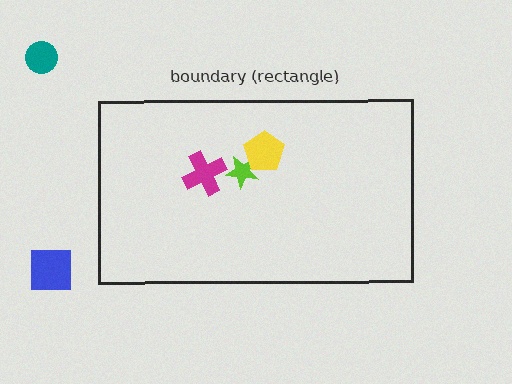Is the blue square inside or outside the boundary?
Outside.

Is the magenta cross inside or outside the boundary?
Inside.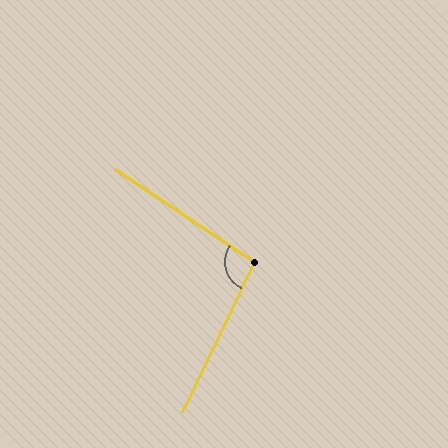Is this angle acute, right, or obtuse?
It is obtuse.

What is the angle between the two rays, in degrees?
Approximately 98 degrees.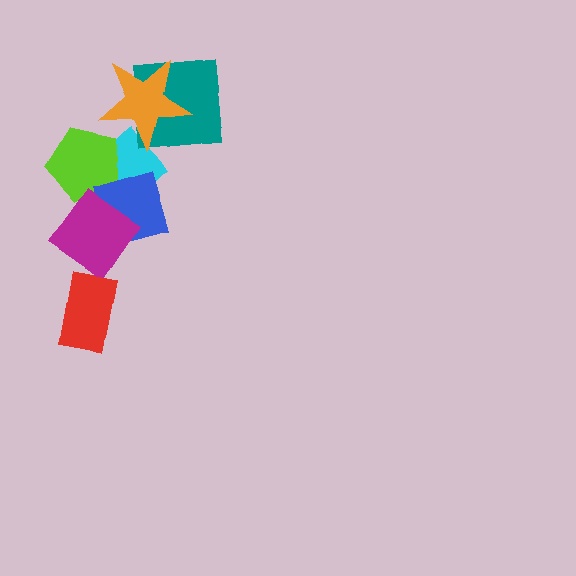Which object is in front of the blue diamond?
The magenta diamond is in front of the blue diamond.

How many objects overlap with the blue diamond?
3 objects overlap with the blue diamond.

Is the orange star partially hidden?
No, no other shape covers it.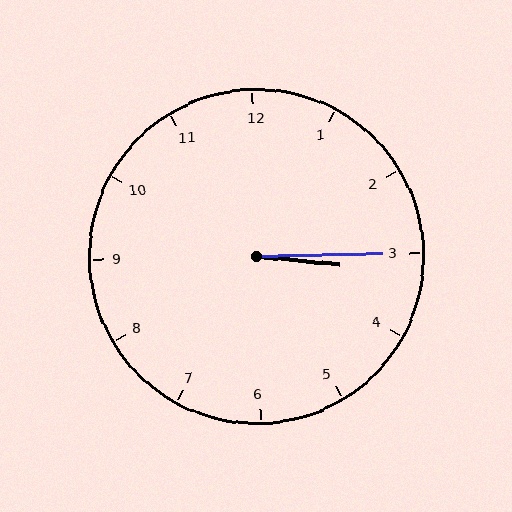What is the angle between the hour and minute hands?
Approximately 8 degrees.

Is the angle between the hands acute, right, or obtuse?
It is acute.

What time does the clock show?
3:15.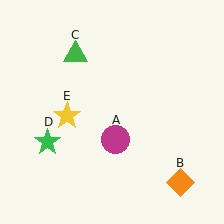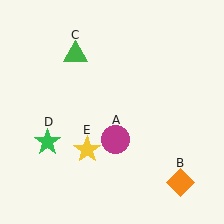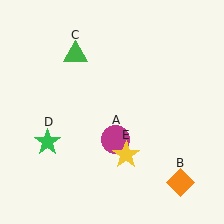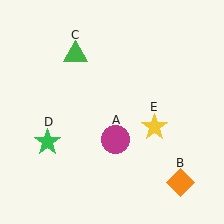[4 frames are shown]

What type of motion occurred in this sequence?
The yellow star (object E) rotated counterclockwise around the center of the scene.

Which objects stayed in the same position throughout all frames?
Magenta circle (object A) and orange diamond (object B) and green triangle (object C) and green star (object D) remained stationary.